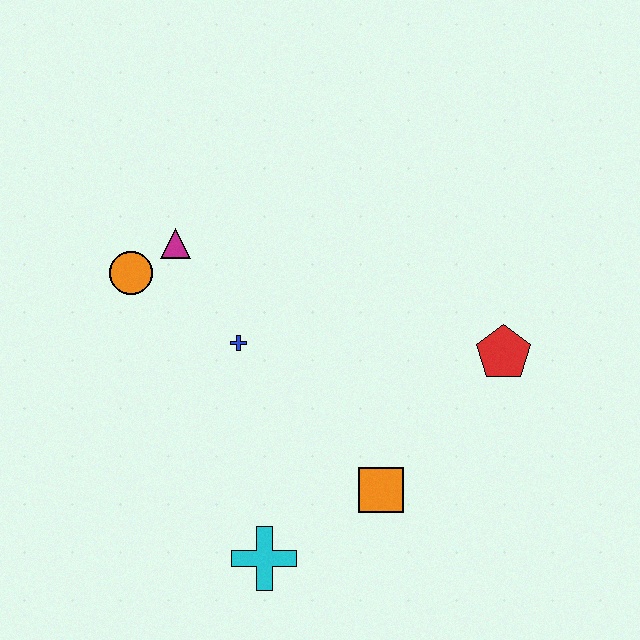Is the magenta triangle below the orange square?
No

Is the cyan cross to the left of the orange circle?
No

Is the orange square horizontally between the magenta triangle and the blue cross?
No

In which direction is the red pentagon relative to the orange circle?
The red pentagon is to the right of the orange circle.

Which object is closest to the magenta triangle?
The orange circle is closest to the magenta triangle.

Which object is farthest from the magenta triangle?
The red pentagon is farthest from the magenta triangle.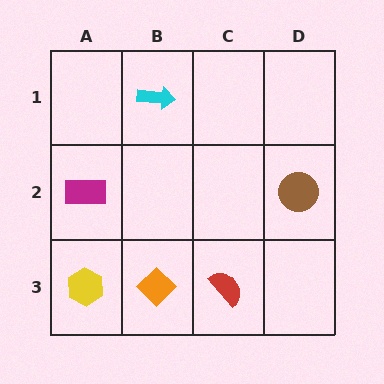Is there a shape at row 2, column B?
No, that cell is empty.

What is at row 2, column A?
A magenta rectangle.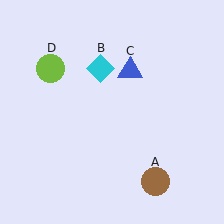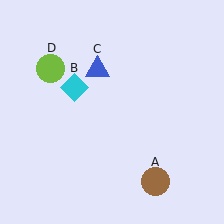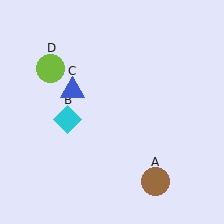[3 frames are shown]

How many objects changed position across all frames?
2 objects changed position: cyan diamond (object B), blue triangle (object C).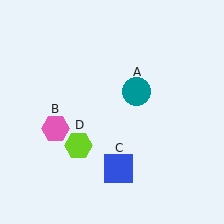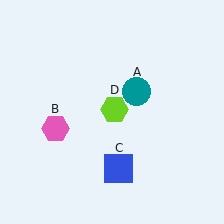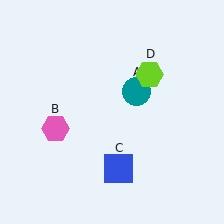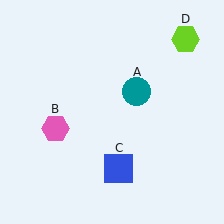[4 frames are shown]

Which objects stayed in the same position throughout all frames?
Teal circle (object A) and pink hexagon (object B) and blue square (object C) remained stationary.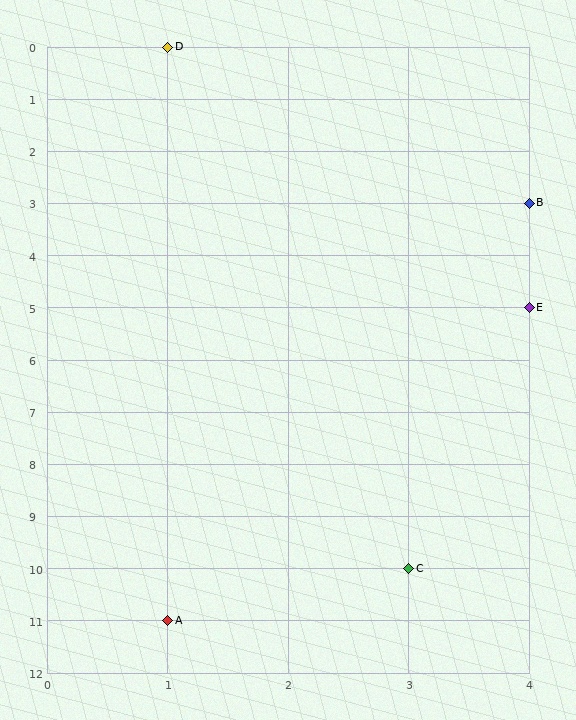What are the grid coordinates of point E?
Point E is at grid coordinates (4, 5).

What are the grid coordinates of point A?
Point A is at grid coordinates (1, 11).